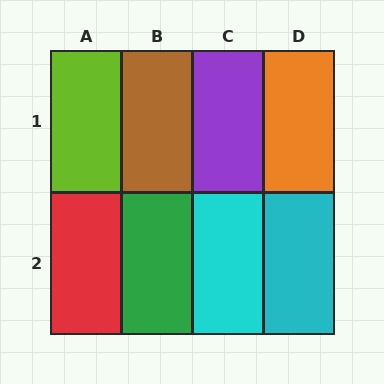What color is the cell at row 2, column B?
Green.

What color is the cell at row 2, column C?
Cyan.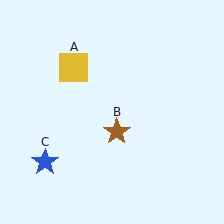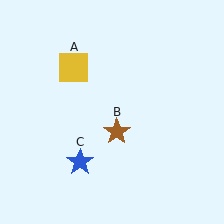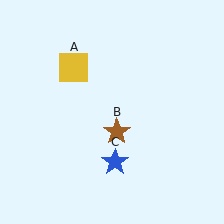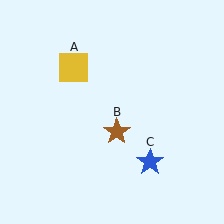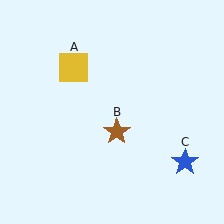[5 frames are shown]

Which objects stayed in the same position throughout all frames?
Yellow square (object A) and brown star (object B) remained stationary.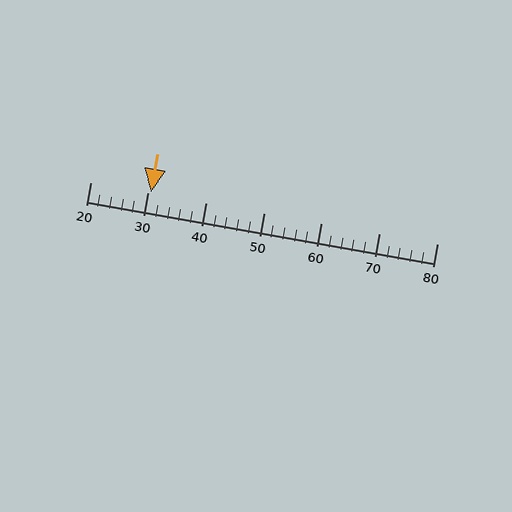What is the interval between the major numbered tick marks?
The major tick marks are spaced 10 units apart.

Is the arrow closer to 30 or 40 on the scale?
The arrow is closer to 30.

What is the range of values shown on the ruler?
The ruler shows values from 20 to 80.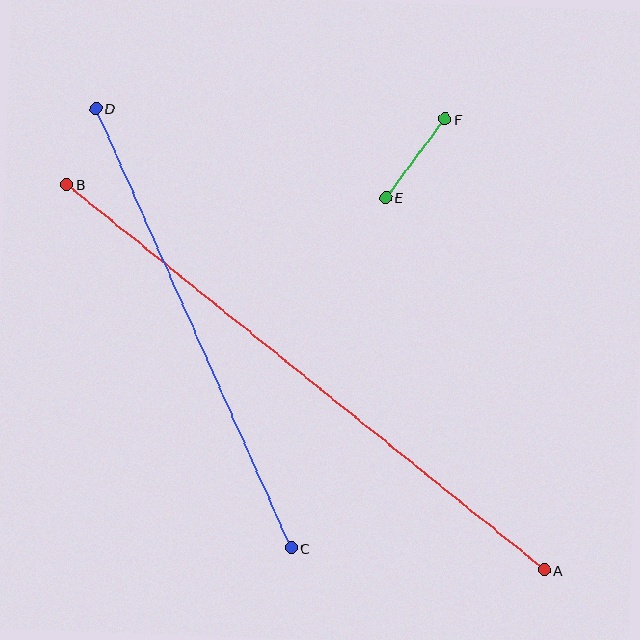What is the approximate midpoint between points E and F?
The midpoint is at approximately (416, 158) pixels.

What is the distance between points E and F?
The distance is approximately 98 pixels.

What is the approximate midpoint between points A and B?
The midpoint is at approximately (305, 377) pixels.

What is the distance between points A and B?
The distance is approximately 614 pixels.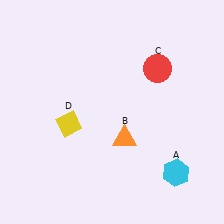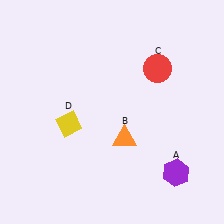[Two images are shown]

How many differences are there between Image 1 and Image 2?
There is 1 difference between the two images.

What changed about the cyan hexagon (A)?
In Image 1, A is cyan. In Image 2, it changed to purple.